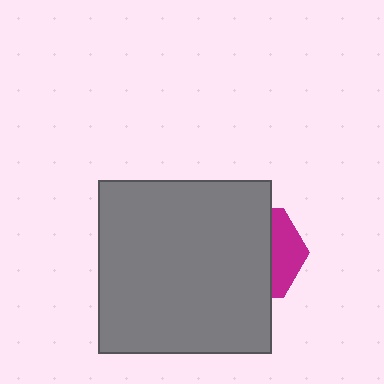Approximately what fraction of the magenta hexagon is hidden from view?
Roughly 67% of the magenta hexagon is hidden behind the gray square.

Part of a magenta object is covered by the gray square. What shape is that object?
It is a hexagon.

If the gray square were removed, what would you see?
You would see the complete magenta hexagon.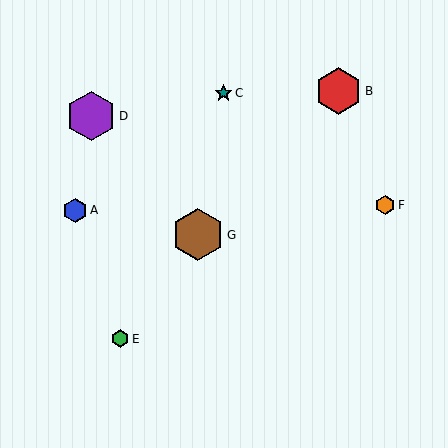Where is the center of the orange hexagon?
The center of the orange hexagon is at (385, 205).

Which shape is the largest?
The brown hexagon (labeled G) is the largest.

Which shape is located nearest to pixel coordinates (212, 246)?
The brown hexagon (labeled G) at (198, 235) is nearest to that location.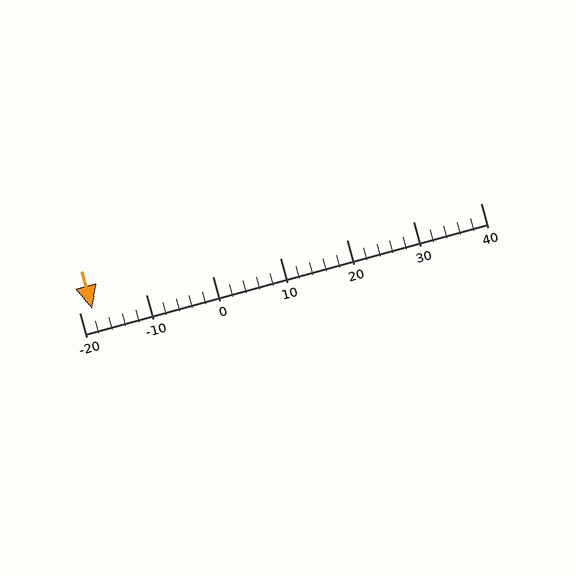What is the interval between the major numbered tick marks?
The major tick marks are spaced 10 units apart.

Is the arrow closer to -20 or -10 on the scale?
The arrow is closer to -20.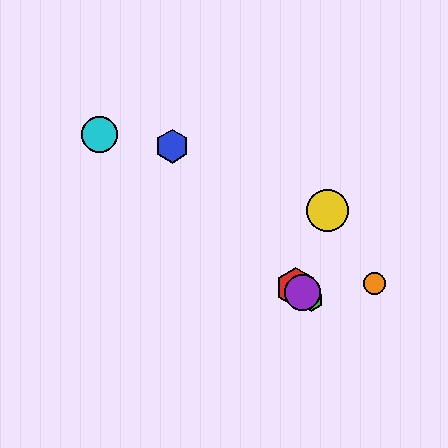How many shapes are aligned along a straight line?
4 shapes (the red hexagon, the green hexagon, the purple circle, the cyan circle) are aligned along a straight line.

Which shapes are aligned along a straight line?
The red hexagon, the green hexagon, the purple circle, the cyan circle are aligned along a straight line.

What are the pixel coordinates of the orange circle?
The orange circle is at (375, 283).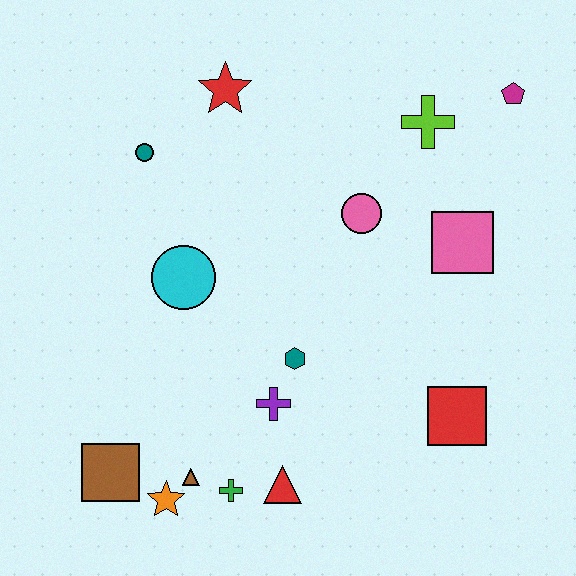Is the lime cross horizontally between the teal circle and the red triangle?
No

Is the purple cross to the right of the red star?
Yes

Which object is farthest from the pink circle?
The brown square is farthest from the pink circle.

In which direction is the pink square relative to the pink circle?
The pink square is to the right of the pink circle.